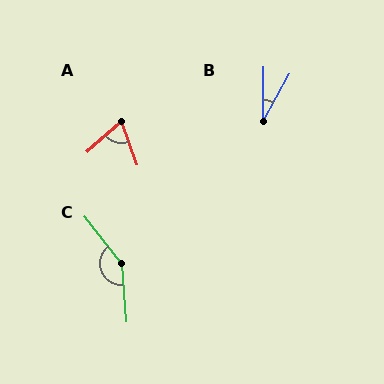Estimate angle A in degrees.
Approximately 68 degrees.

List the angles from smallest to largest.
B (29°), A (68°), C (146°).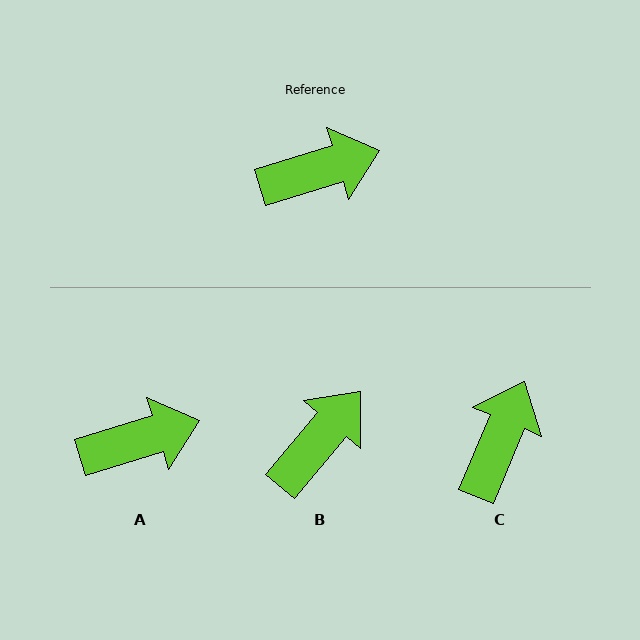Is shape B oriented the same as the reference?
No, it is off by about 33 degrees.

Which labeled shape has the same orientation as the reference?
A.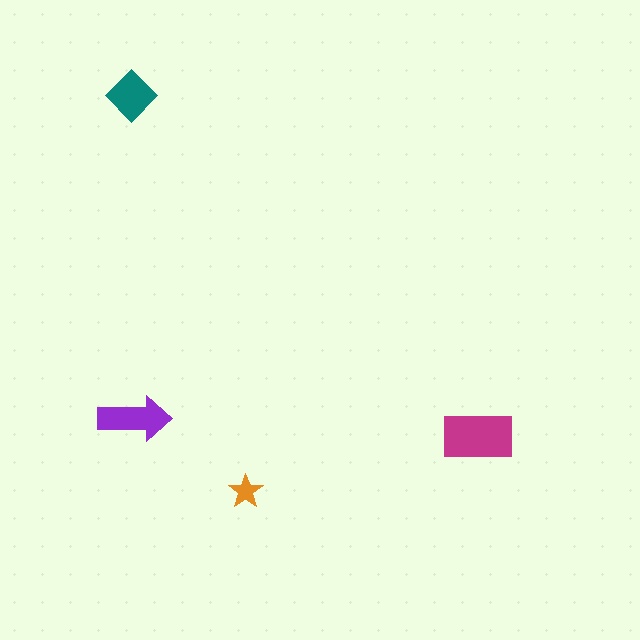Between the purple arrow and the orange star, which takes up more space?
The purple arrow.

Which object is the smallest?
The orange star.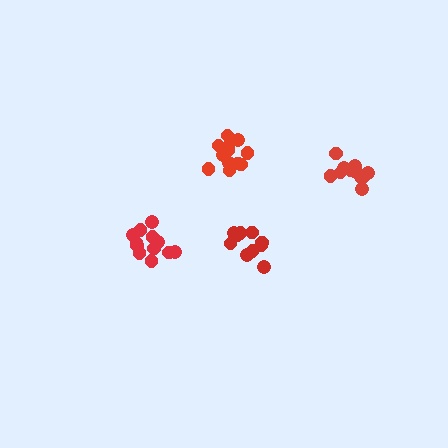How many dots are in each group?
Group 1: 12 dots, Group 2: 10 dots, Group 3: 10 dots, Group 4: 12 dots (44 total).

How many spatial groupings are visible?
There are 4 spatial groupings.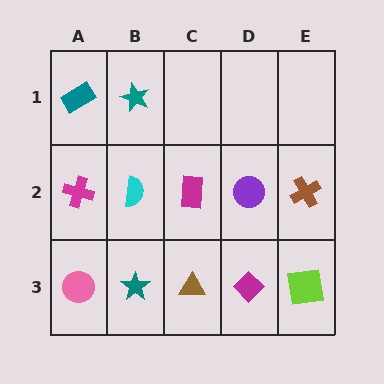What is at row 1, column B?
A teal star.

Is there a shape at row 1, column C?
No, that cell is empty.